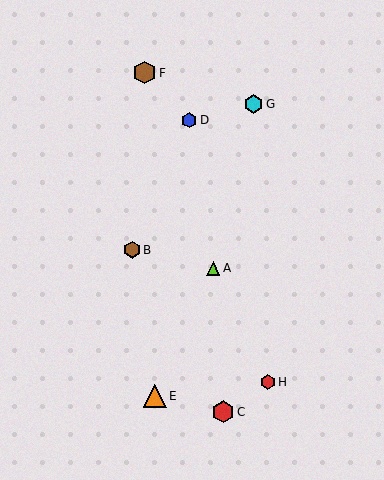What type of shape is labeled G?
Shape G is a cyan hexagon.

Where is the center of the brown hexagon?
The center of the brown hexagon is at (145, 73).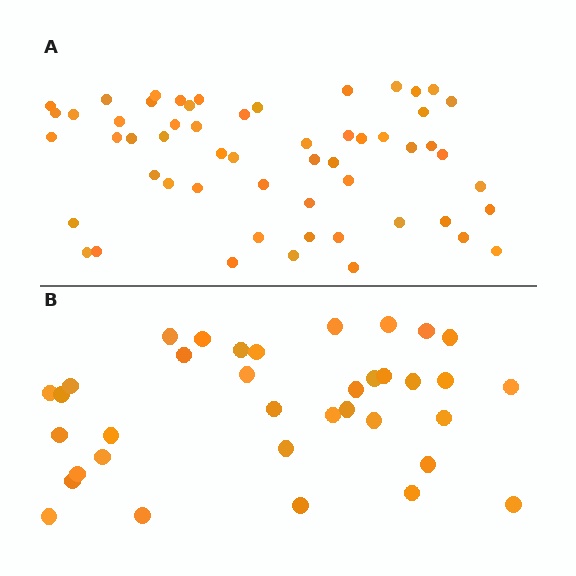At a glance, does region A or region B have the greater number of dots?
Region A (the top region) has more dots.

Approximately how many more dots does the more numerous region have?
Region A has approximately 20 more dots than region B.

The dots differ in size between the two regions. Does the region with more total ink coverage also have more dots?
No. Region B has more total ink coverage because its dots are larger, but region A actually contains more individual dots. Total area can be misleading — the number of items is what matters here.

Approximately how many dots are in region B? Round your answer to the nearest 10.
About 40 dots. (The exact count is 36, which rounds to 40.)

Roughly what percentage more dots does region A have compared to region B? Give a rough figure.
About 55% more.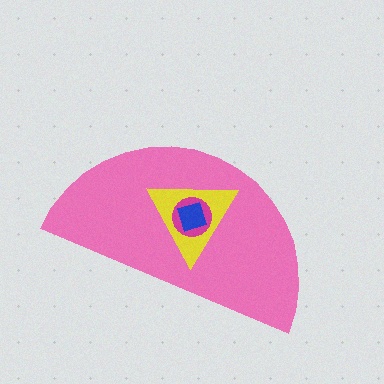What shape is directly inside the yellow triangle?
The magenta circle.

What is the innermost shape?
The blue diamond.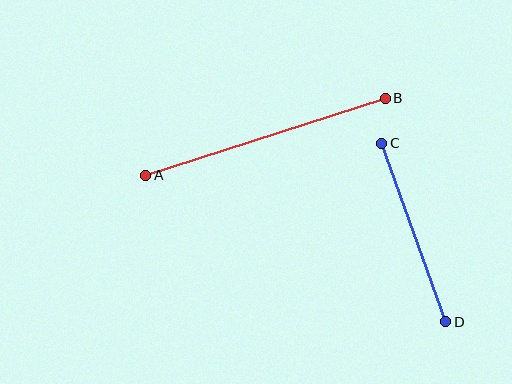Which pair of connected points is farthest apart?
Points A and B are farthest apart.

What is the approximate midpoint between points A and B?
The midpoint is at approximately (266, 137) pixels.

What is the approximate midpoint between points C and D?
The midpoint is at approximately (414, 232) pixels.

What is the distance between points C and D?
The distance is approximately 190 pixels.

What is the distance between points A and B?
The distance is approximately 252 pixels.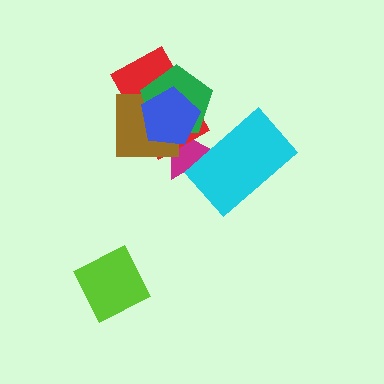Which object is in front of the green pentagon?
The blue pentagon is in front of the green pentagon.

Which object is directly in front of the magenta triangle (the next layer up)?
The red rectangle is directly in front of the magenta triangle.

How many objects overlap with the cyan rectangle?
1 object overlaps with the cyan rectangle.